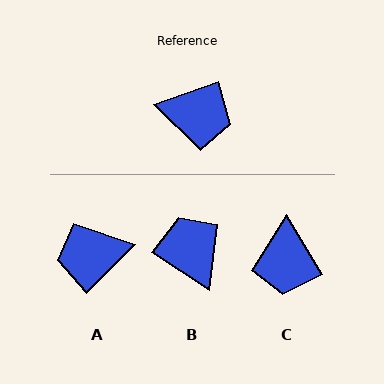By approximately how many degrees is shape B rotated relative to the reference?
Approximately 127 degrees counter-clockwise.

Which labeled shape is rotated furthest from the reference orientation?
A, about 154 degrees away.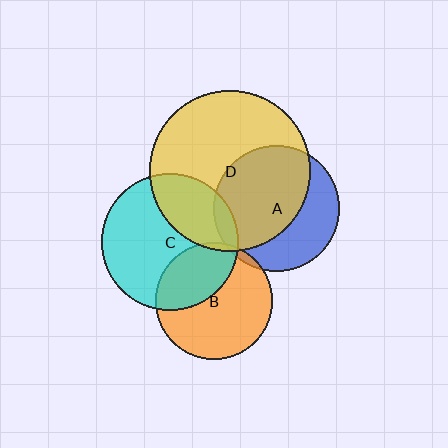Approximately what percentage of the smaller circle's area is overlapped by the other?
Approximately 60%.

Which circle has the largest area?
Circle D (yellow).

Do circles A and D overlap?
Yes.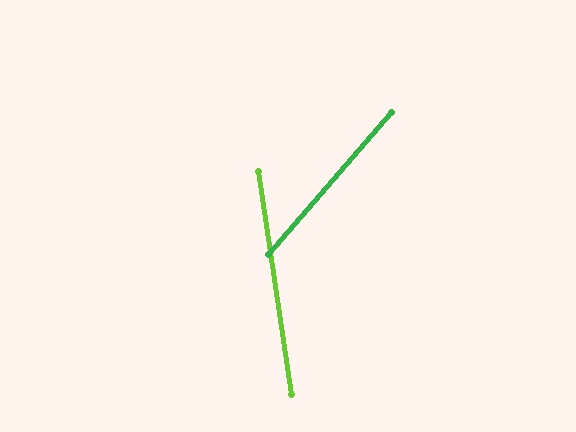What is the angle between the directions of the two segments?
Approximately 49 degrees.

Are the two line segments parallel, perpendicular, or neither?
Neither parallel nor perpendicular — they differ by about 49°.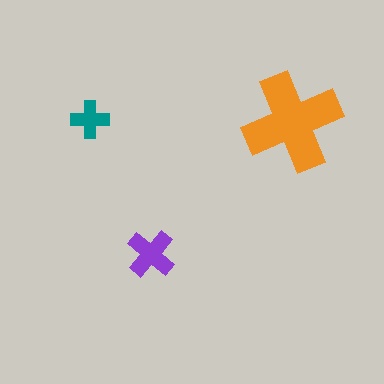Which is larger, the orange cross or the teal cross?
The orange one.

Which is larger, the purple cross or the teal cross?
The purple one.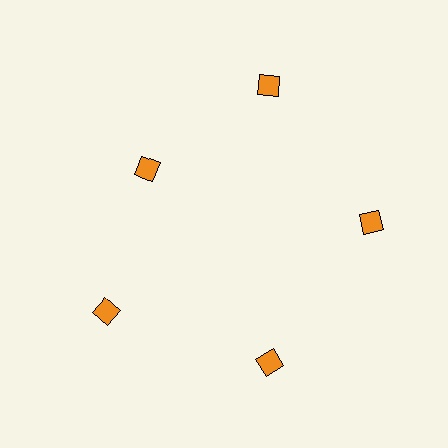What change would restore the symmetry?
The symmetry would be restored by moving it outward, back onto the ring so that all 5 diamonds sit at equal angles and equal distance from the center.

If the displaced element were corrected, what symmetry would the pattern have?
It would have 5-fold rotational symmetry — the pattern would map onto itself every 72 degrees.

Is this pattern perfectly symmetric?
No. The 5 orange diamonds are arranged in a ring, but one element near the 10 o'clock position is pulled inward toward the center, breaking the 5-fold rotational symmetry.